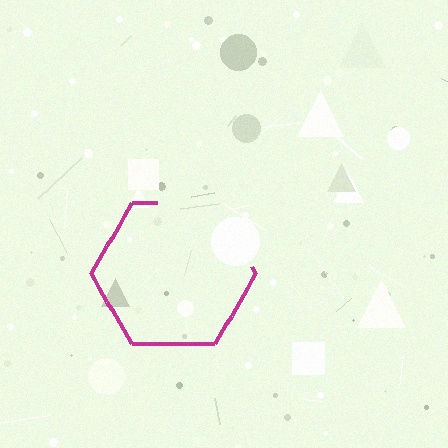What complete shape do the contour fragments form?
The contour fragments form a hexagon.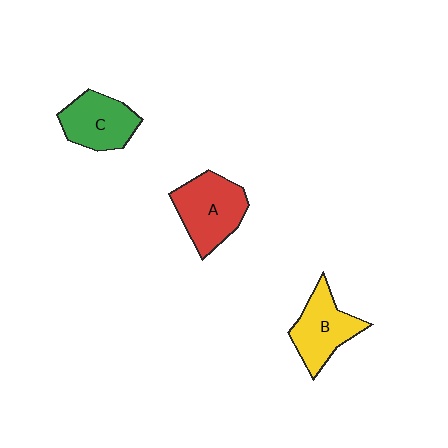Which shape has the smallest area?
Shape C (green).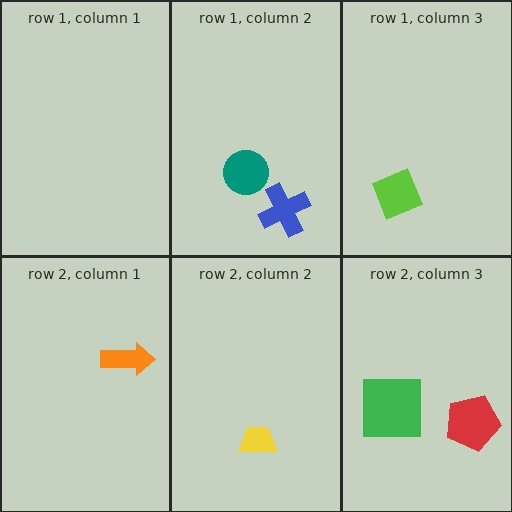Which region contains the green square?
The row 2, column 3 region.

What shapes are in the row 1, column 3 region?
The lime diamond.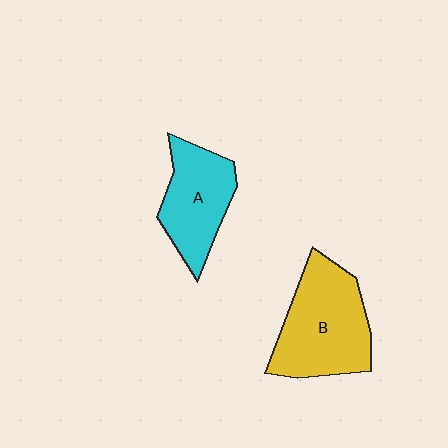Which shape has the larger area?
Shape B (yellow).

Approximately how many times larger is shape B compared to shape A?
Approximately 1.3 times.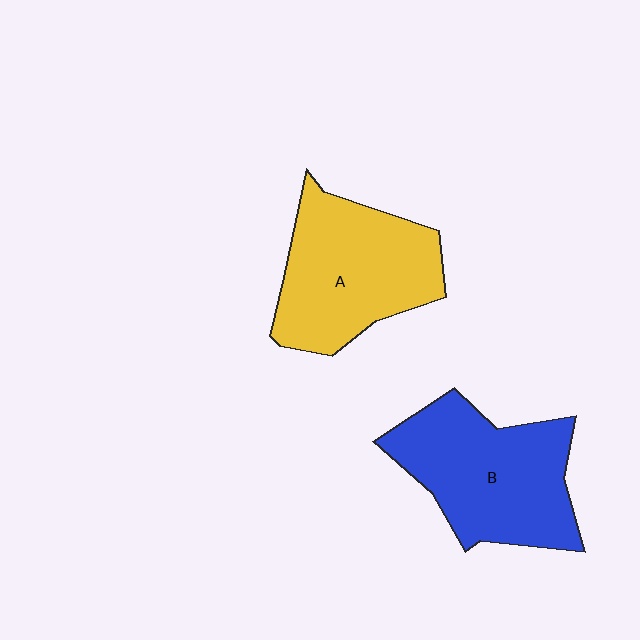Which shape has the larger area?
Shape B (blue).